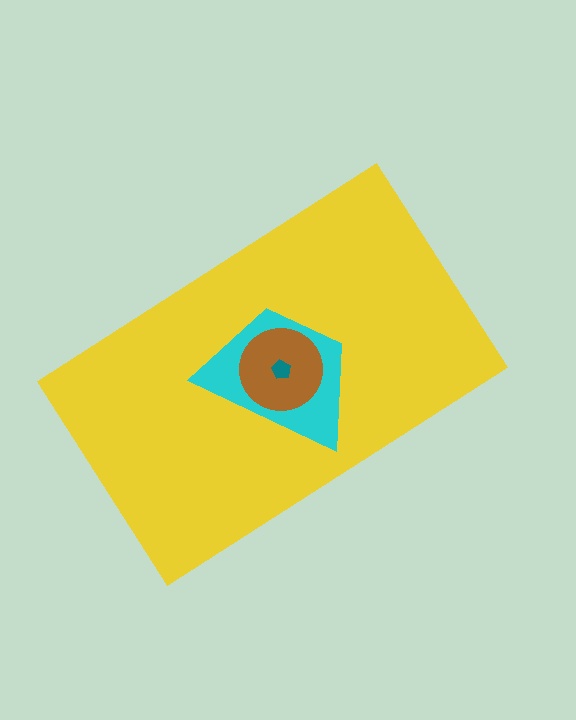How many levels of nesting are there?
4.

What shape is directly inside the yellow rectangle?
The cyan trapezoid.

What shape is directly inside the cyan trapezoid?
The brown circle.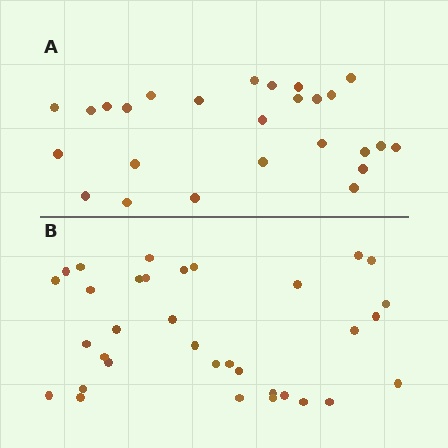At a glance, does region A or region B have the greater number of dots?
Region B (the bottom region) has more dots.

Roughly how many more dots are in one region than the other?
Region B has roughly 8 or so more dots than region A.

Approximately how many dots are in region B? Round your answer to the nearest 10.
About 30 dots. (The exact count is 34, which rounds to 30.)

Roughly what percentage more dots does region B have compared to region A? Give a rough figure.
About 30% more.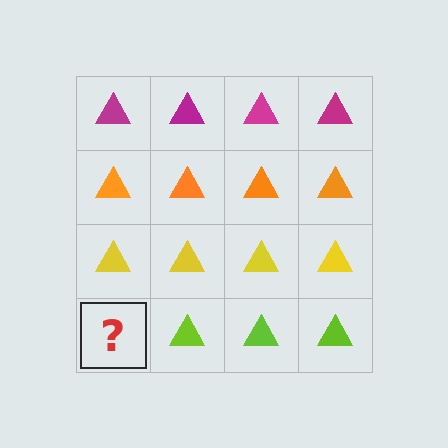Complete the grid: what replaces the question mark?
The question mark should be replaced with a lime triangle.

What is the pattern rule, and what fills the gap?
The rule is that each row has a consistent color. The gap should be filled with a lime triangle.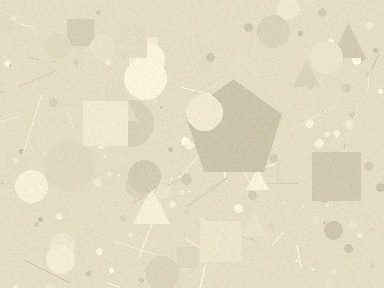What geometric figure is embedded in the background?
A pentagon is embedded in the background.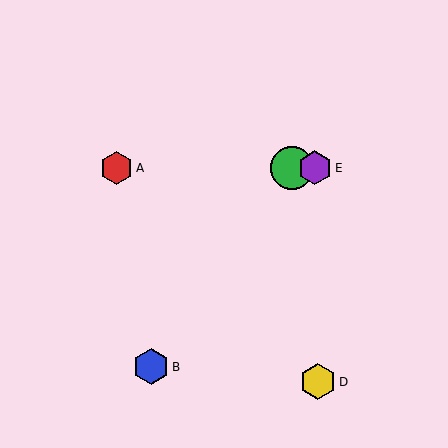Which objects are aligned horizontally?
Objects A, C, E are aligned horizontally.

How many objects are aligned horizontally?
3 objects (A, C, E) are aligned horizontally.